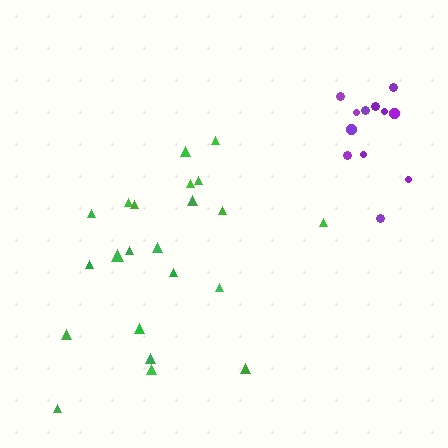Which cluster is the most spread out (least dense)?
Green.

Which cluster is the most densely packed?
Purple.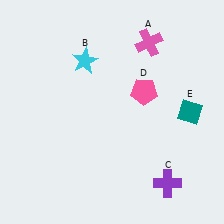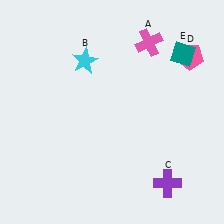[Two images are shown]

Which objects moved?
The objects that moved are: the pink pentagon (D), the teal diamond (E).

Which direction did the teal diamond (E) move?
The teal diamond (E) moved up.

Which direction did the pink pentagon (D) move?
The pink pentagon (D) moved right.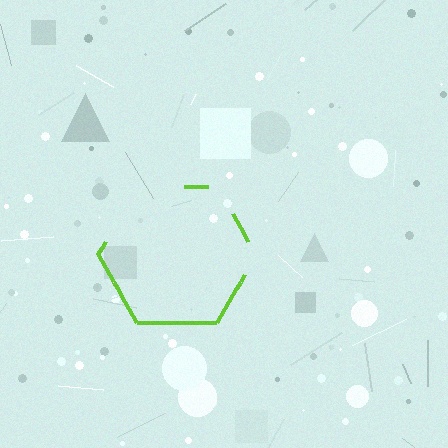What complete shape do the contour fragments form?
The contour fragments form a hexagon.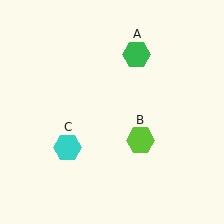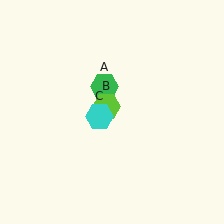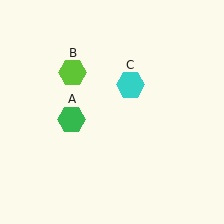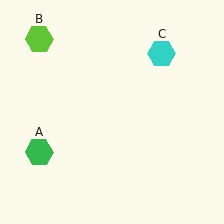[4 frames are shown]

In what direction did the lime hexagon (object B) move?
The lime hexagon (object B) moved up and to the left.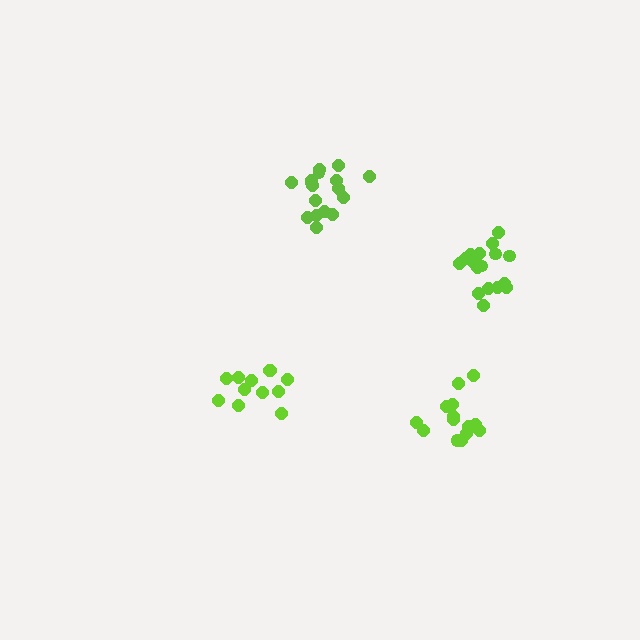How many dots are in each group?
Group 1: 14 dots, Group 2: 17 dots, Group 3: 12 dots, Group 4: 17 dots (60 total).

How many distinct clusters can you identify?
There are 4 distinct clusters.